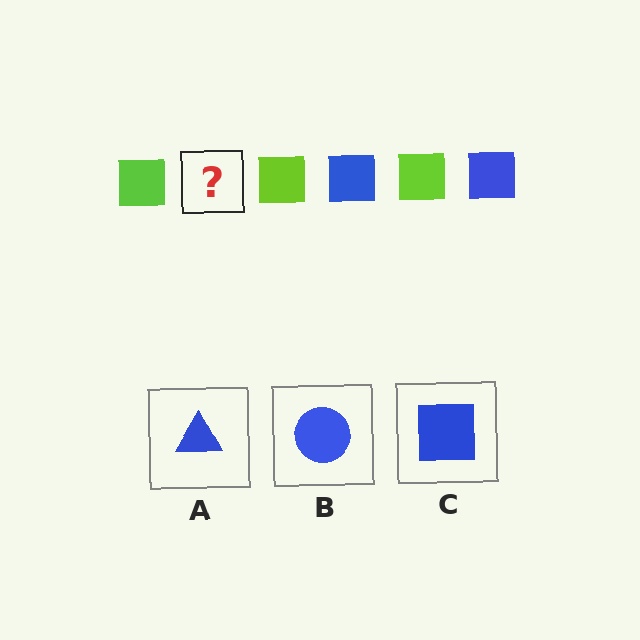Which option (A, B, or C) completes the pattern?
C.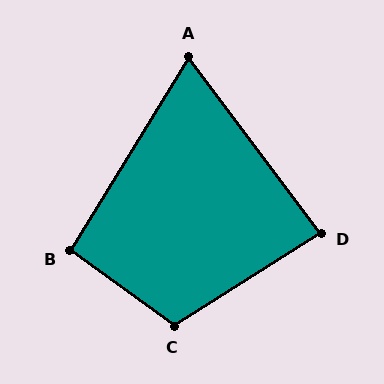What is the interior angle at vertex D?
Approximately 86 degrees (approximately right).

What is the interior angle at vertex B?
Approximately 94 degrees (approximately right).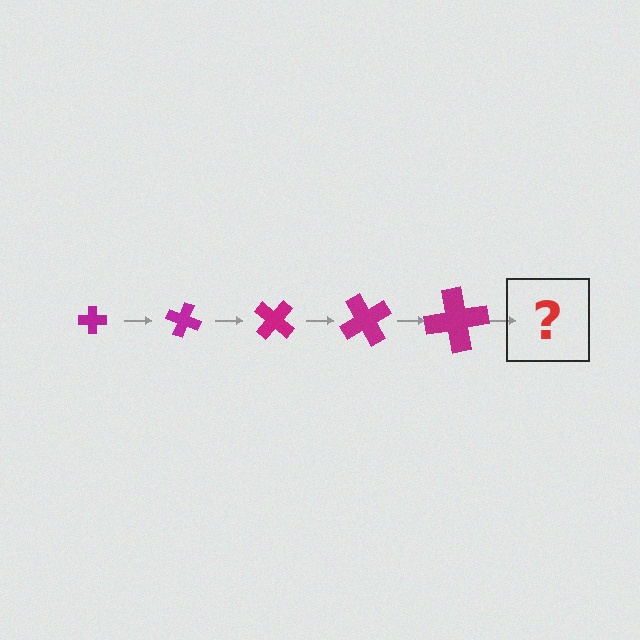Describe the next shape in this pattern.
It should be a cross, larger than the previous one and rotated 100 degrees from the start.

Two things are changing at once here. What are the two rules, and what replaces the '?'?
The two rules are that the cross grows larger each step and it rotates 20 degrees each step. The '?' should be a cross, larger than the previous one and rotated 100 degrees from the start.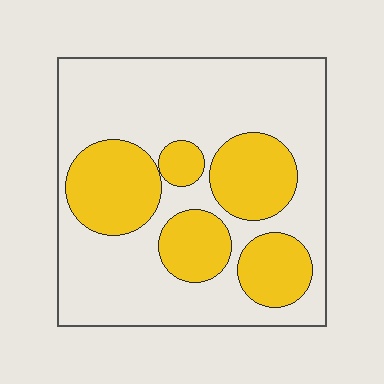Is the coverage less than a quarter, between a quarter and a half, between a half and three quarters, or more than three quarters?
Between a quarter and a half.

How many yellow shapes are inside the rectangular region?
5.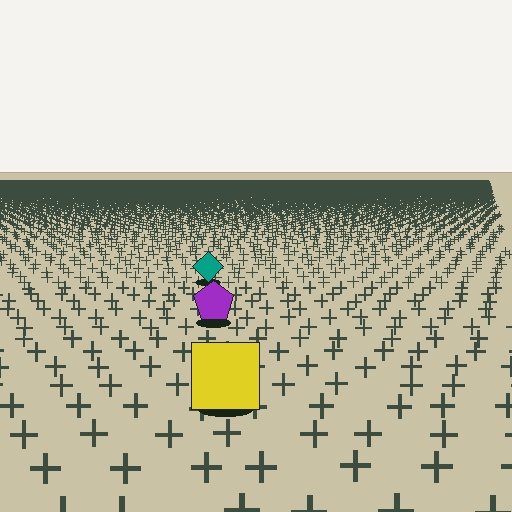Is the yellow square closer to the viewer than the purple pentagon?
Yes. The yellow square is closer — you can tell from the texture gradient: the ground texture is coarser near it.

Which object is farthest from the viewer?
The teal diamond is farthest from the viewer. It appears smaller and the ground texture around it is denser.